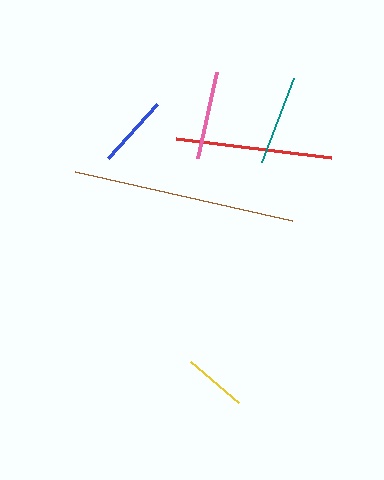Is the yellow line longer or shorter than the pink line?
The pink line is longer than the yellow line.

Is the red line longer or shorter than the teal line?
The red line is longer than the teal line.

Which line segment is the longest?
The brown line is the longest at approximately 222 pixels.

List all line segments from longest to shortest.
From longest to shortest: brown, red, teal, pink, blue, yellow.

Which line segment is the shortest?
The yellow line is the shortest at approximately 63 pixels.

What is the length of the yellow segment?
The yellow segment is approximately 63 pixels long.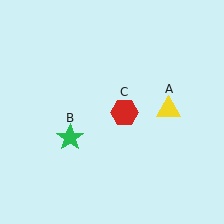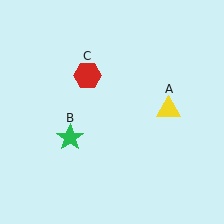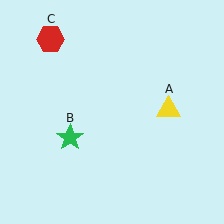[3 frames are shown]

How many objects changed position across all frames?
1 object changed position: red hexagon (object C).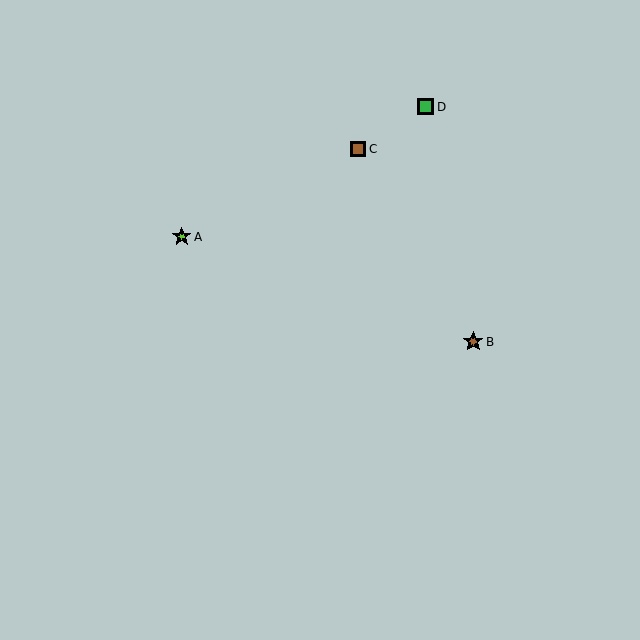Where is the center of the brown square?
The center of the brown square is at (358, 149).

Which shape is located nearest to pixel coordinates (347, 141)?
The brown square (labeled C) at (358, 149) is nearest to that location.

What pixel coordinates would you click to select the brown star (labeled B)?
Click at (473, 342) to select the brown star B.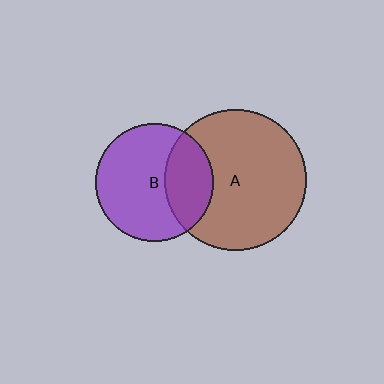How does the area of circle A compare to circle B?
Approximately 1.4 times.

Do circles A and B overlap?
Yes.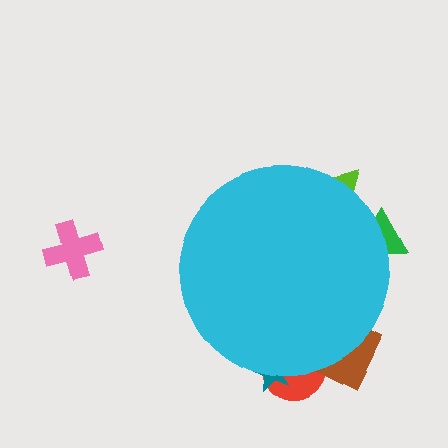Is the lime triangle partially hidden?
Yes, the lime triangle is partially hidden behind the cyan circle.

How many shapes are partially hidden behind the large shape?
5 shapes are partially hidden.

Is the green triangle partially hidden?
Yes, the green triangle is partially hidden behind the cyan circle.